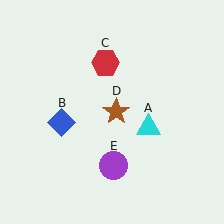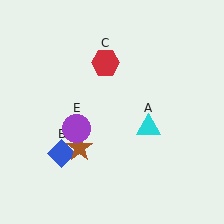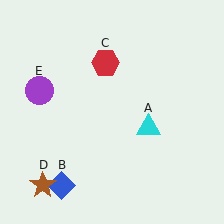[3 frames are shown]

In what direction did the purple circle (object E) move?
The purple circle (object E) moved up and to the left.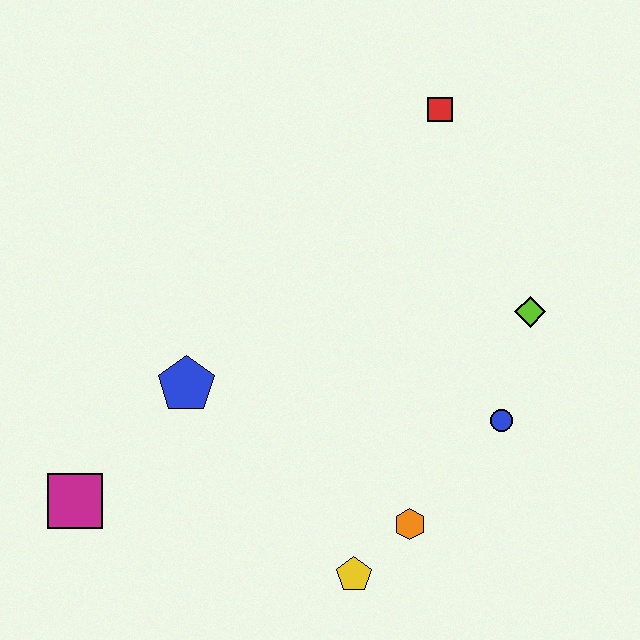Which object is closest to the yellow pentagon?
The orange hexagon is closest to the yellow pentagon.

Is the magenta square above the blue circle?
No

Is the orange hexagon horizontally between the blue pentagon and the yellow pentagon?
No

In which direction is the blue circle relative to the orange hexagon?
The blue circle is above the orange hexagon.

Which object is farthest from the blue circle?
The magenta square is farthest from the blue circle.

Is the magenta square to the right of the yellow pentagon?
No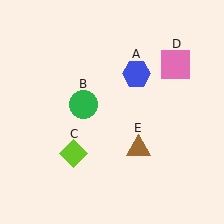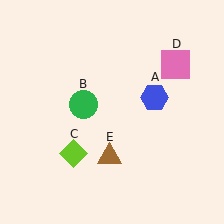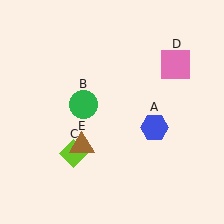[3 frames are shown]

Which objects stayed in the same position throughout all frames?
Green circle (object B) and lime diamond (object C) and pink square (object D) remained stationary.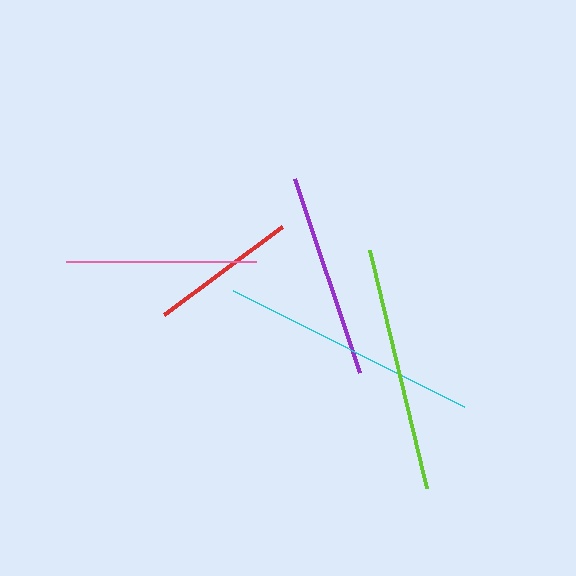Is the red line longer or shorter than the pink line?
The pink line is longer than the red line.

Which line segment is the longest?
The cyan line is the longest at approximately 258 pixels.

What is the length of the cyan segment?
The cyan segment is approximately 258 pixels long.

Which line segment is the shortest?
The red line is the shortest at approximately 148 pixels.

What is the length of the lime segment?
The lime segment is approximately 245 pixels long.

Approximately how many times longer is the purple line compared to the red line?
The purple line is approximately 1.4 times the length of the red line.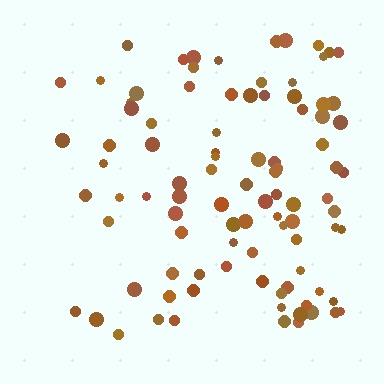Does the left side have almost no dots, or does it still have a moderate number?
Still a moderate number, just noticeably fewer than the right.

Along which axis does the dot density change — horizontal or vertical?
Horizontal.